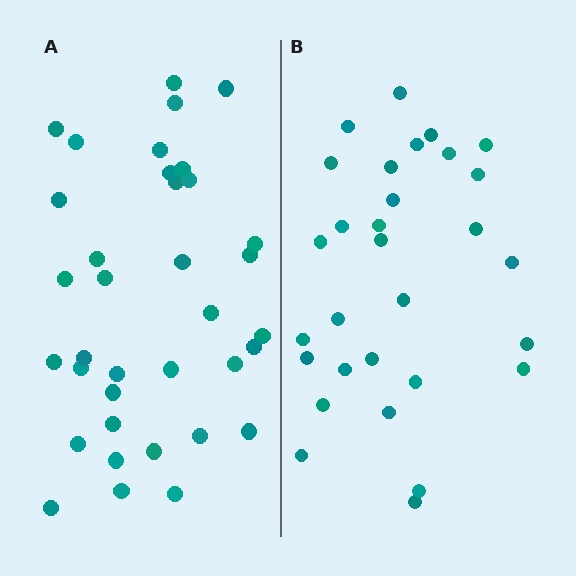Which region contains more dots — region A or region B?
Region A (the left region) has more dots.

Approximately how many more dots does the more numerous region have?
Region A has about 6 more dots than region B.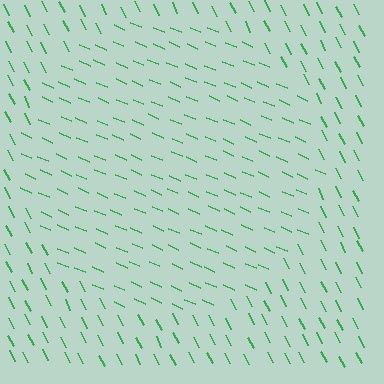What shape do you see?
I see a circle.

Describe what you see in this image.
The image is filled with small green line segments. A circle region in the image has lines oriented differently from the surrounding lines, creating a visible texture boundary.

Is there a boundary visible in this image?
Yes, there is a texture boundary formed by a change in line orientation.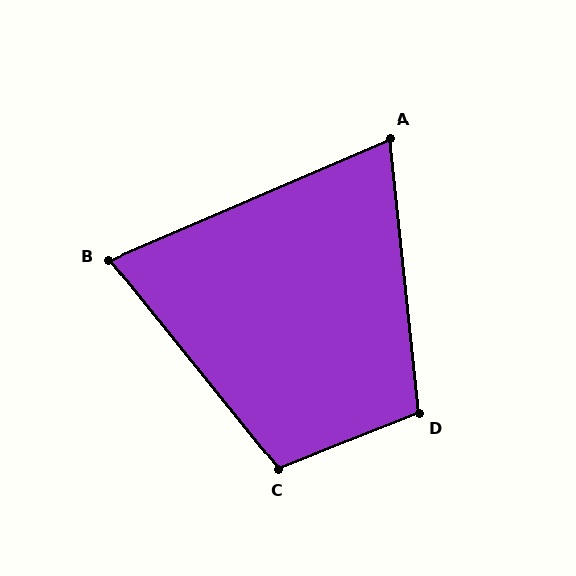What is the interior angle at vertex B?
Approximately 75 degrees (acute).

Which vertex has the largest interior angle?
C, at approximately 107 degrees.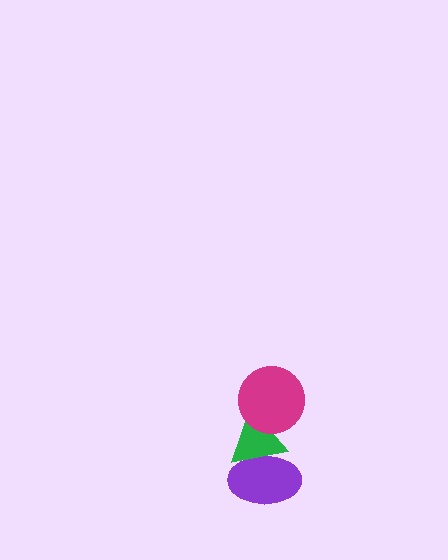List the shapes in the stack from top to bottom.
From top to bottom: the magenta circle, the green triangle, the purple ellipse.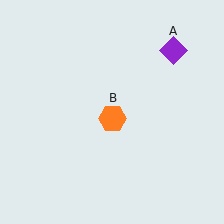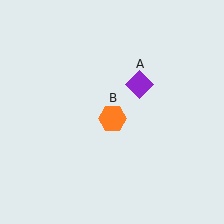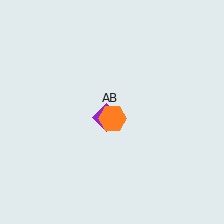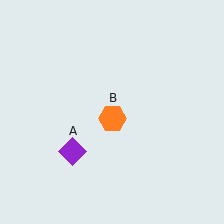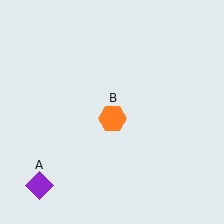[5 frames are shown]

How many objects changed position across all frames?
1 object changed position: purple diamond (object A).